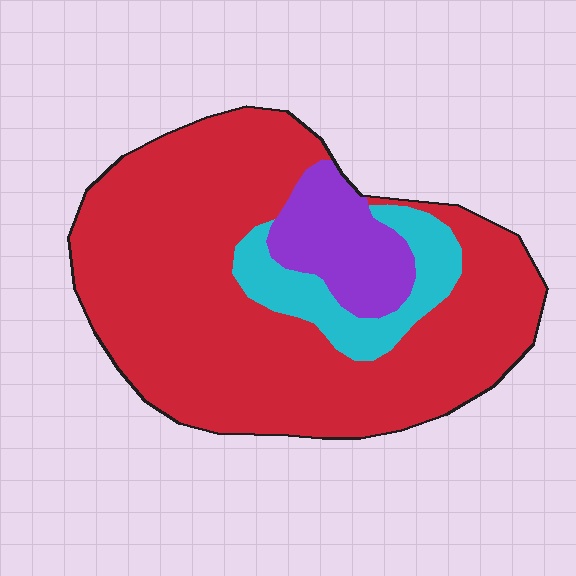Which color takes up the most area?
Red, at roughly 75%.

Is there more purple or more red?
Red.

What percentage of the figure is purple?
Purple covers about 10% of the figure.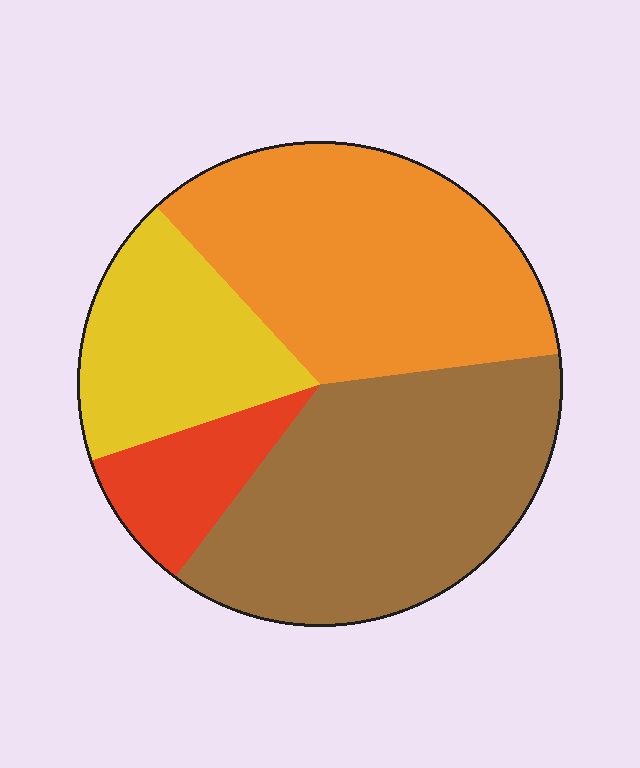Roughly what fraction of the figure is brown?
Brown covers around 35% of the figure.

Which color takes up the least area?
Red, at roughly 10%.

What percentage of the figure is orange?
Orange takes up about one third (1/3) of the figure.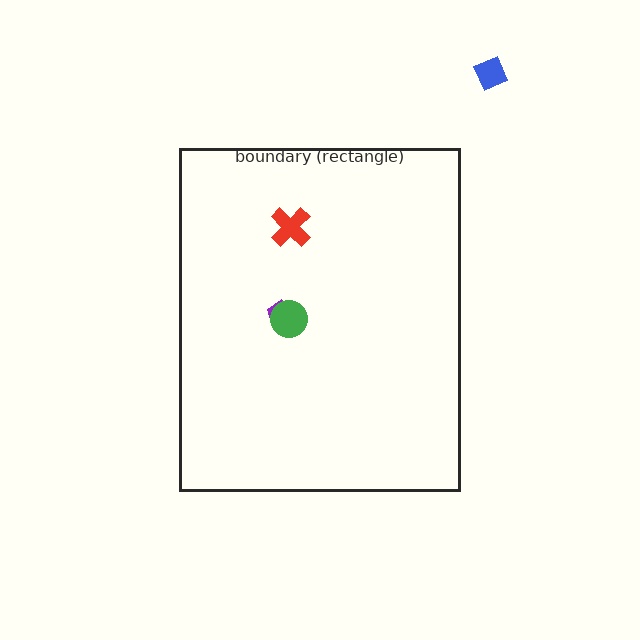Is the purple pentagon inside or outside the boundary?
Inside.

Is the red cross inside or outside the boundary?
Inside.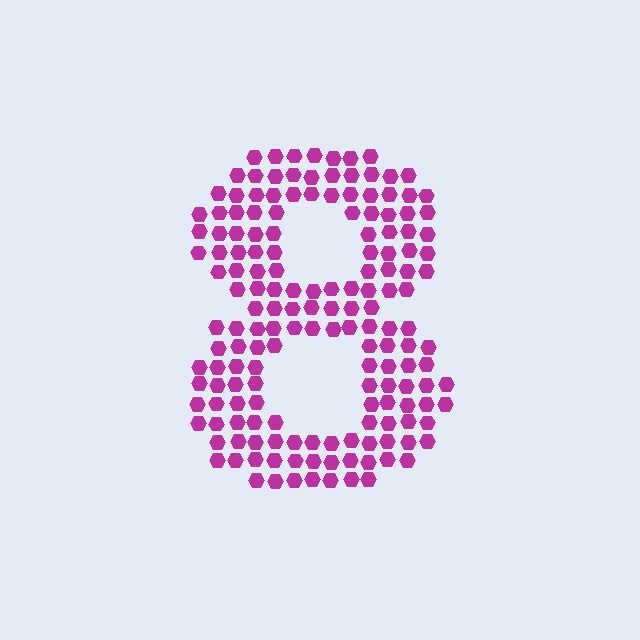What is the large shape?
The large shape is the digit 8.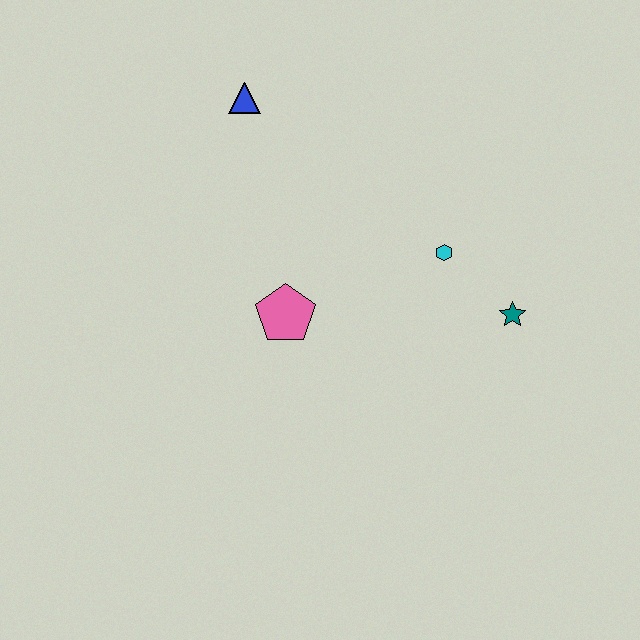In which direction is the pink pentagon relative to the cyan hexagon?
The pink pentagon is to the left of the cyan hexagon.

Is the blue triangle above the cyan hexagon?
Yes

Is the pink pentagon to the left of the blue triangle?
No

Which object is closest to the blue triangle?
The pink pentagon is closest to the blue triangle.